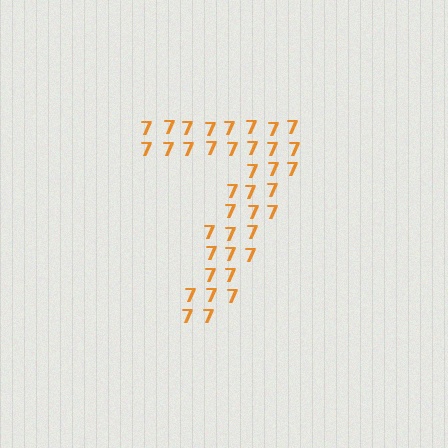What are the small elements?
The small elements are digit 7's.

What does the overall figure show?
The overall figure shows the digit 7.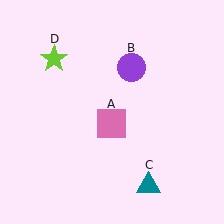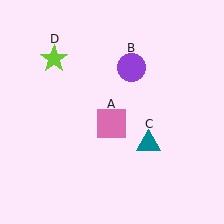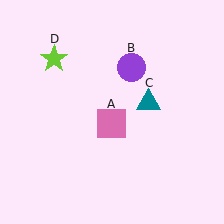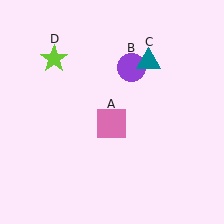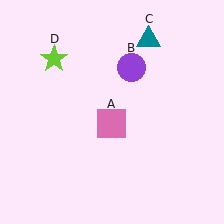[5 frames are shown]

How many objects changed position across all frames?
1 object changed position: teal triangle (object C).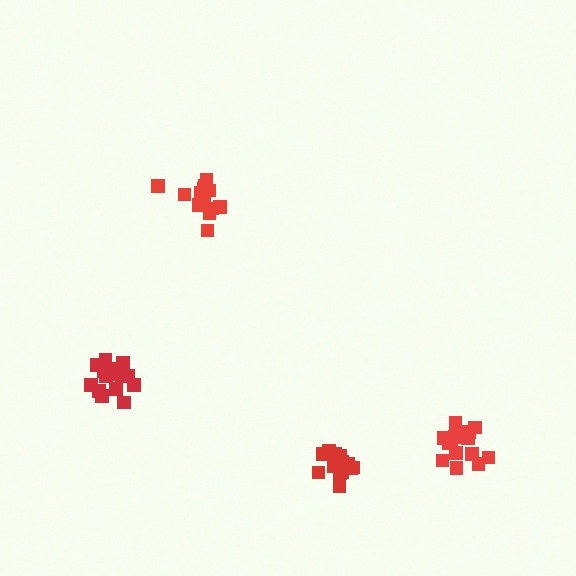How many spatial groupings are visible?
There are 4 spatial groupings.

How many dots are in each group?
Group 1: 14 dots, Group 2: 18 dots, Group 3: 14 dots, Group 4: 14 dots (60 total).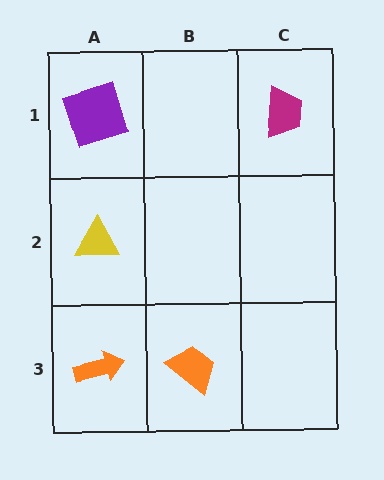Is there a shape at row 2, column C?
No, that cell is empty.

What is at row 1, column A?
A purple square.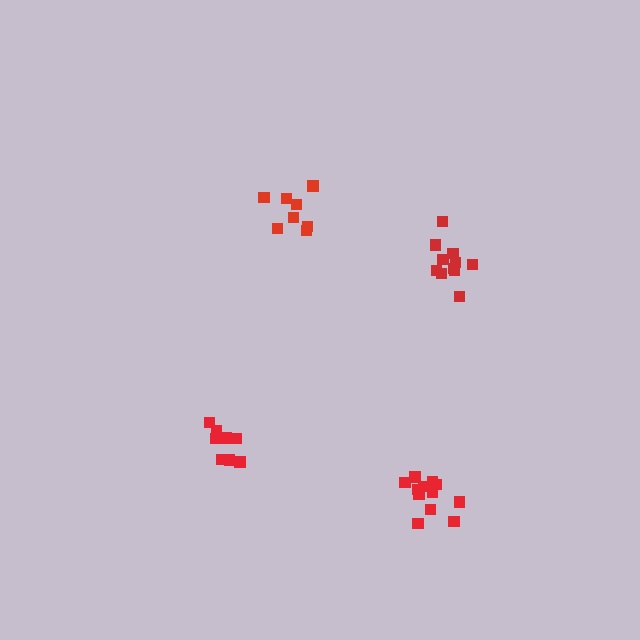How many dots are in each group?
Group 1: 8 dots, Group 2: 12 dots, Group 3: 11 dots, Group 4: 8 dots (39 total).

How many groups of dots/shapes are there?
There are 4 groups.